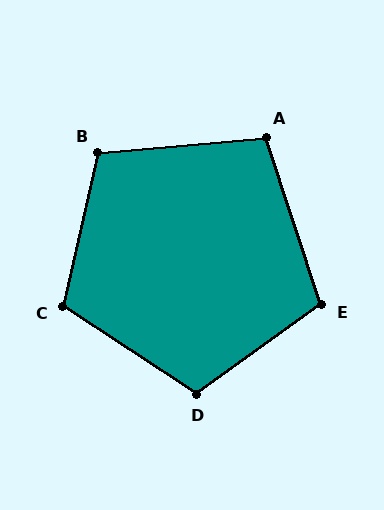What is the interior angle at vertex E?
Approximately 107 degrees (obtuse).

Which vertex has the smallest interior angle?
A, at approximately 103 degrees.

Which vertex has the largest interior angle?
D, at approximately 111 degrees.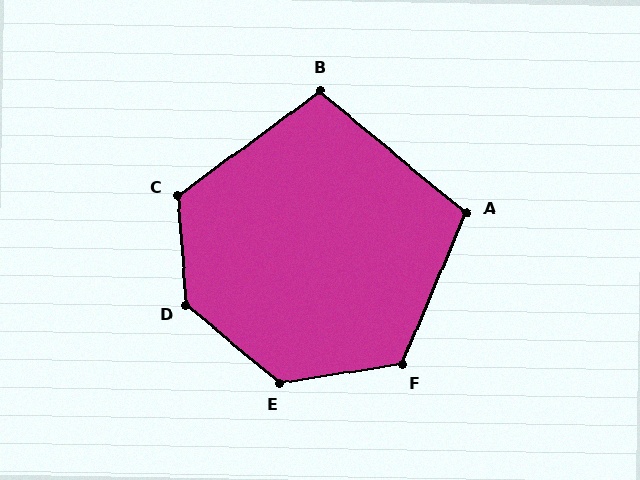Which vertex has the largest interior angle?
D, at approximately 134 degrees.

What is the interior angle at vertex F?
Approximately 122 degrees (obtuse).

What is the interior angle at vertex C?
Approximately 122 degrees (obtuse).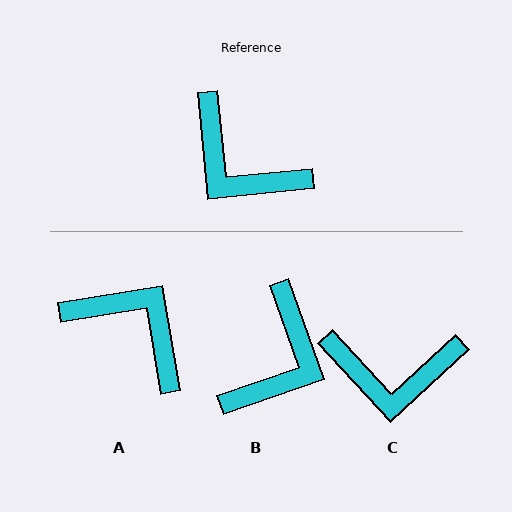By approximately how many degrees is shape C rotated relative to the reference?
Approximately 37 degrees counter-clockwise.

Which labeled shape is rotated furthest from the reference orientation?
A, about 176 degrees away.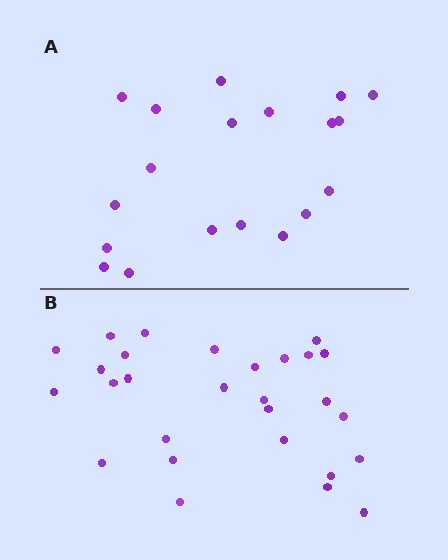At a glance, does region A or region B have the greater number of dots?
Region B (the bottom region) has more dots.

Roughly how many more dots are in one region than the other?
Region B has roughly 8 or so more dots than region A.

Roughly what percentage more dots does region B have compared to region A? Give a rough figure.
About 45% more.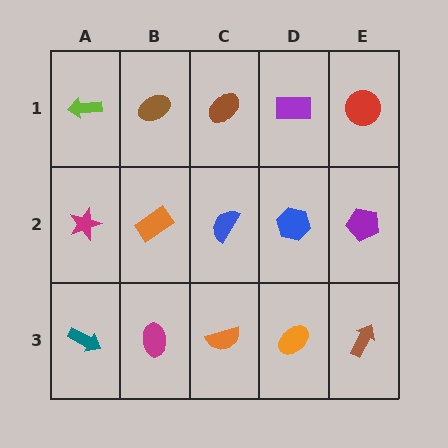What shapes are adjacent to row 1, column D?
A blue hexagon (row 2, column D), a brown ellipse (row 1, column C), a red circle (row 1, column E).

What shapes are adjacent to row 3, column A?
A magenta star (row 2, column A), a magenta ellipse (row 3, column B).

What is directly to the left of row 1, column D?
A brown ellipse.